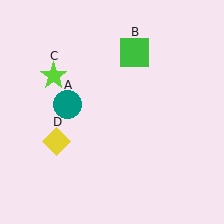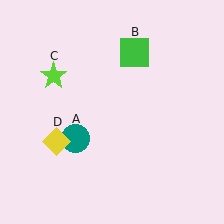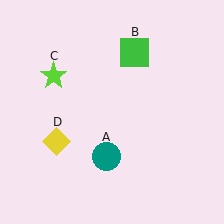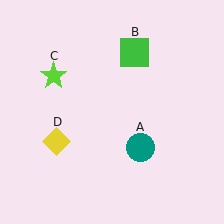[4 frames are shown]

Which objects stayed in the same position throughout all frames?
Green square (object B) and lime star (object C) and yellow diamond (object D) remained stationary.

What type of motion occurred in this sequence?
The teal circle (object A) rotated counterclockwise around the center of the scene.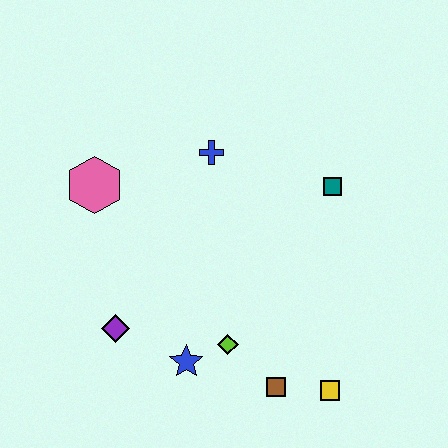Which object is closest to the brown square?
The yellow square is closest to the brown square.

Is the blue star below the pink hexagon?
Yes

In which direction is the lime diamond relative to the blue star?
The lime diamond is to the right of the blue star.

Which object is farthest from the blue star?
The teal square is farthest from the blue star.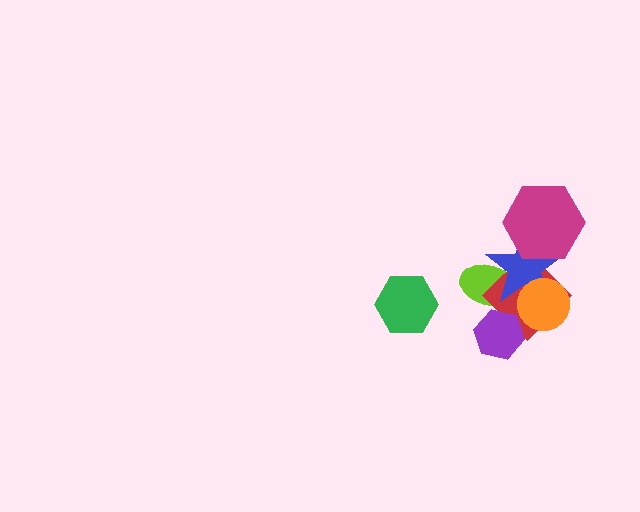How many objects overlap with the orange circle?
2 objects overlap with the orange circle.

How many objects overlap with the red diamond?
5 objects overlap with the red diamond.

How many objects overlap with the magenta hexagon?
2 objects overlap with the magenta hexagon.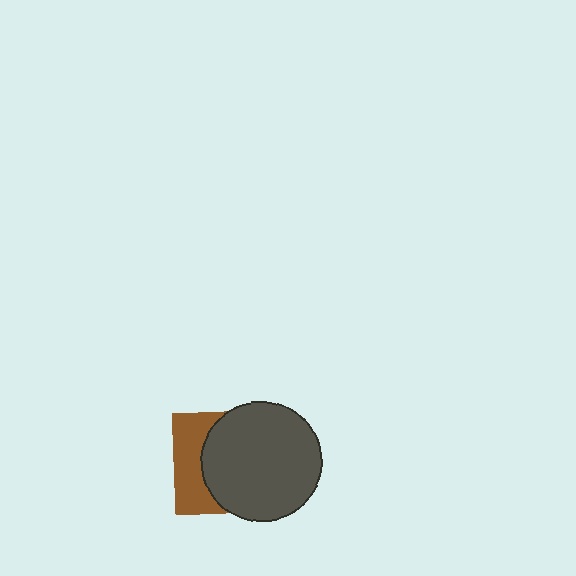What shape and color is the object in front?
The object in front is a dark gray circle.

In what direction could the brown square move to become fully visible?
The brown square could move left. That would shift it out from behind the dark gray circle entirely.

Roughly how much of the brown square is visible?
A small part of it is visible (roughly 34%).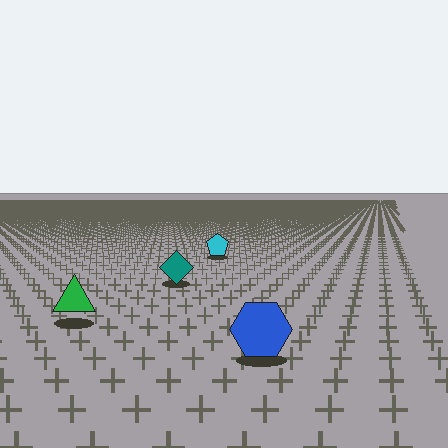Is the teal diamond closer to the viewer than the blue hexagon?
No. The blue hexagon is closer — you can tell from the texture gradient: the ground texture is coarser near it.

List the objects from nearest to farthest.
From nearest to farthest: the blue hexagon, the green triangle, the teal diamond, the cyan pentagon.